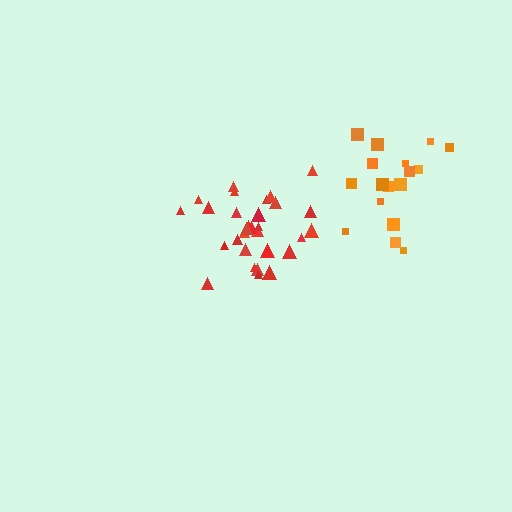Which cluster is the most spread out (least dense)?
Orange.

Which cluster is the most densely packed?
Red.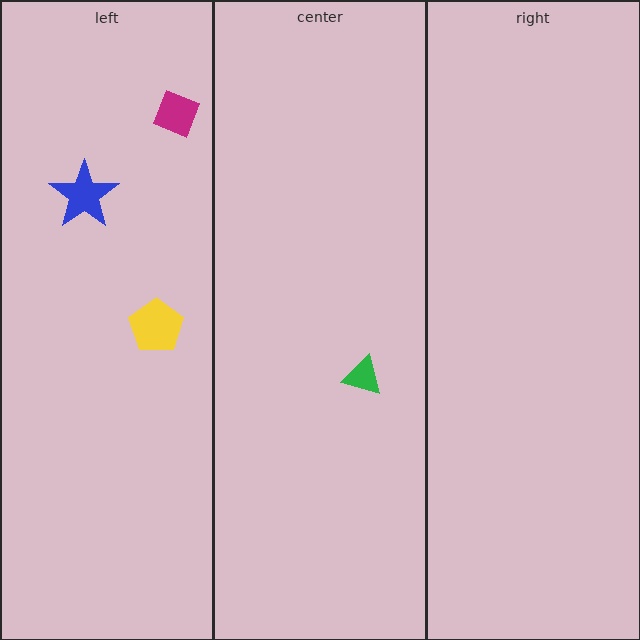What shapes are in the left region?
The blue star, the magenta diamond, the yellow pentagon.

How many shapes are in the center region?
1.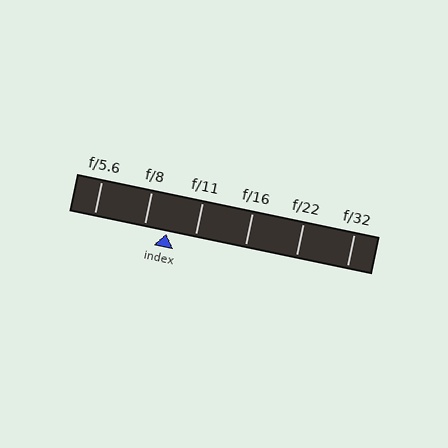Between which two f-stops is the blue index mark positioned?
The index mark is between f/8 and f/11.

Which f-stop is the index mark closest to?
The index mark is closest to f/8.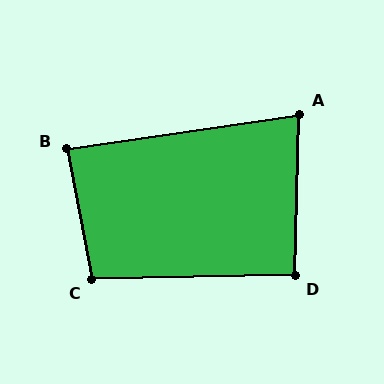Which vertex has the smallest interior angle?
A, at approximately 80 degrees.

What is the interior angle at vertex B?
Approximately 87 degrees (approximately right).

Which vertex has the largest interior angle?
C, at approximately 100 degrees.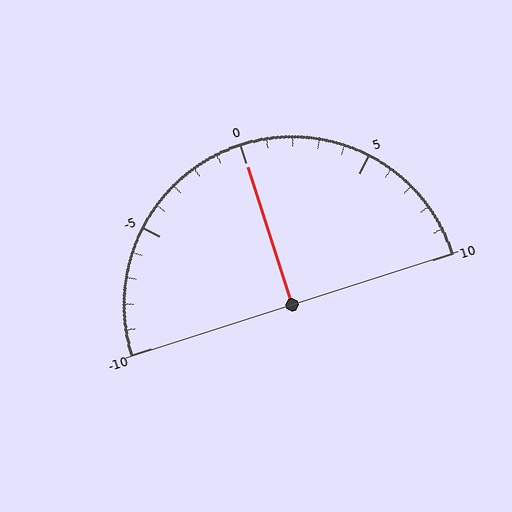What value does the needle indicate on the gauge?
The needle indicates approximately 0.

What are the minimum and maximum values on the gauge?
The gauge ranges from -10 to 10.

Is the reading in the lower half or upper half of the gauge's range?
The reading is in the upper half of the range (-10 to 10).